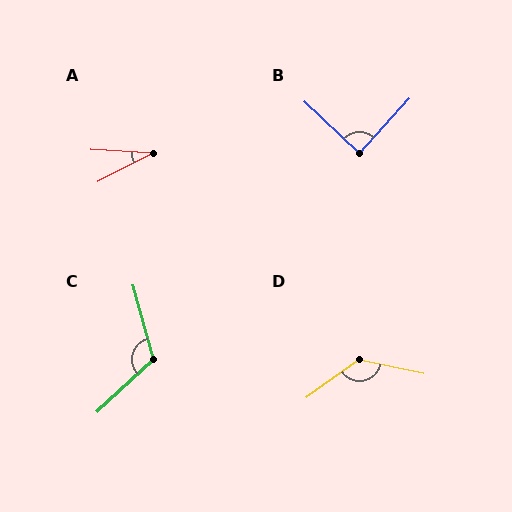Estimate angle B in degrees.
Approximately 89 degrees.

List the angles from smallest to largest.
A (30°), B (89°), C (117°), D (133°).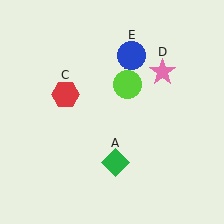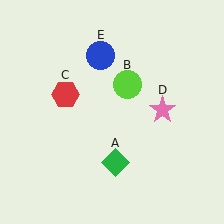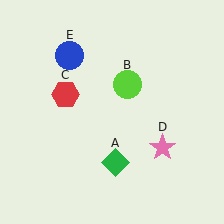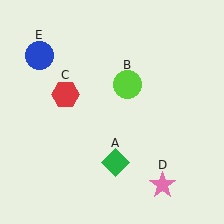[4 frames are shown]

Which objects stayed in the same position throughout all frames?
Green diamond (object A) and lime circle (object B) and red hexagon (object C) remained stationary.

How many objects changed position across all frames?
2 objects changed position: pink star (object D), blue circle (object E).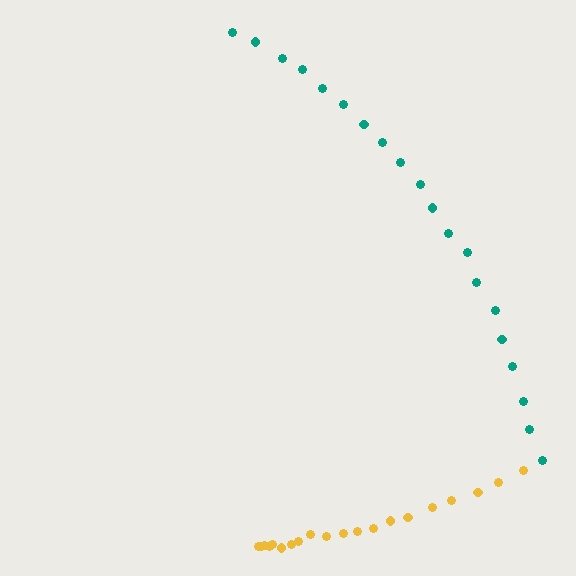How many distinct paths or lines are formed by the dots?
There are 2 distinct paths.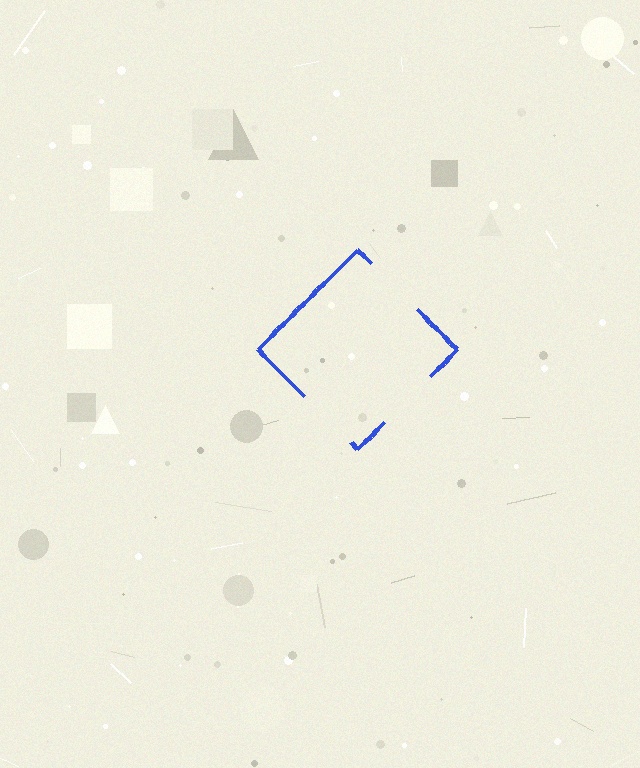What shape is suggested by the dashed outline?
The dashed outline suggests a diamond.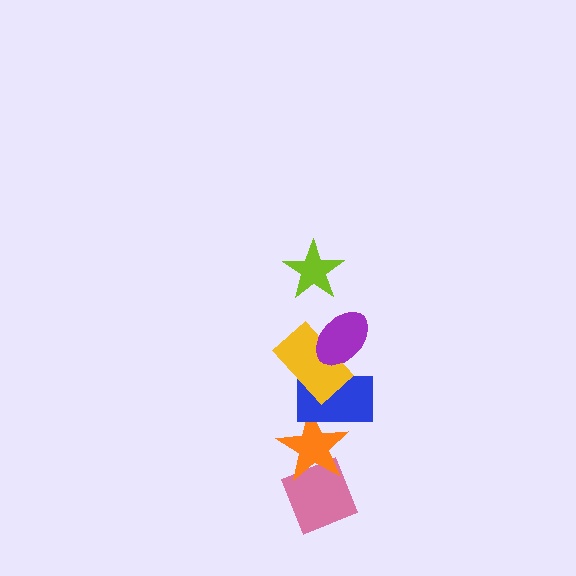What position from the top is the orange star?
The orange star is 5th from the top.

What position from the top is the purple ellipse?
The purple ellipse is 2nd from the top.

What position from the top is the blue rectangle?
The blue rectangle is 4th from the top.